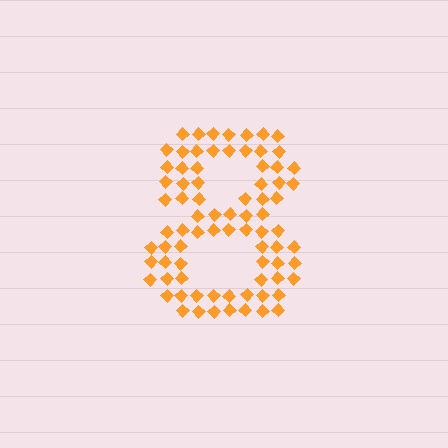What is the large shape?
The large shape is the digit 8.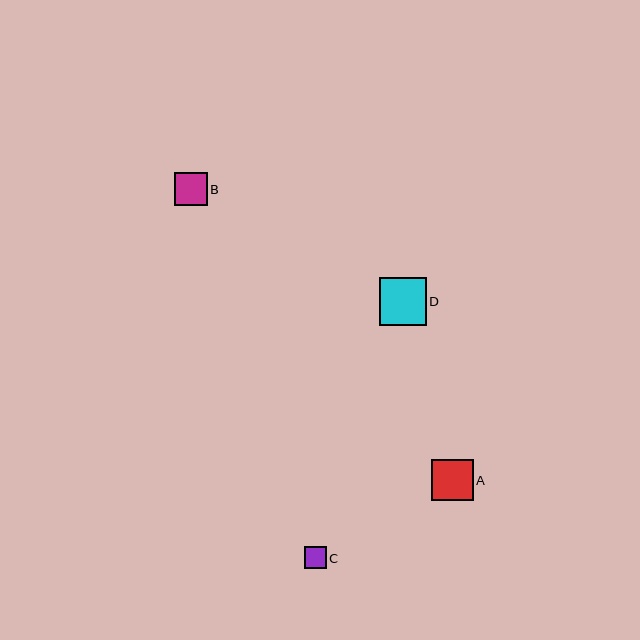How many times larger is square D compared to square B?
Square D is approximately 1.4 times the size of square B.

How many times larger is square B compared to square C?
Square B is approximately 1.5 times the size of square C.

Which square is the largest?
Square D is the largest with a size of approximately 47 pixels.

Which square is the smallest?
Square C is the smallest with a size of approximately 22 pixels.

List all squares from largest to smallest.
From largest to smallest: D, A, B, C.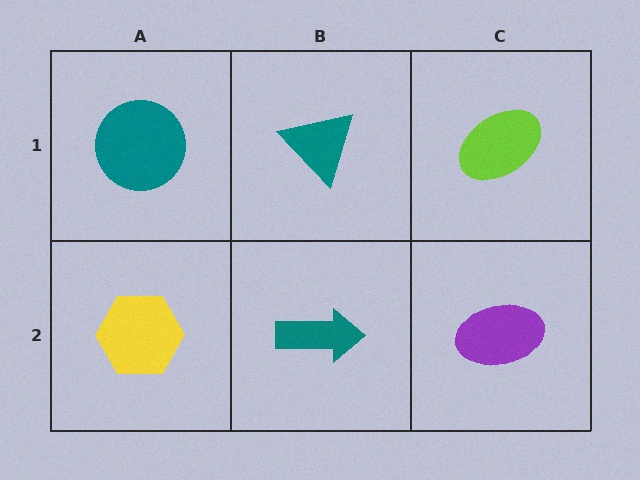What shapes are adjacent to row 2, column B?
A teal triangle (row 1, column B), a yellow hexagon (row 2, column A), a purple ellipse (row 2, column C).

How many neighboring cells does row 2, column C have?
2.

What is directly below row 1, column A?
A yellow hexagon.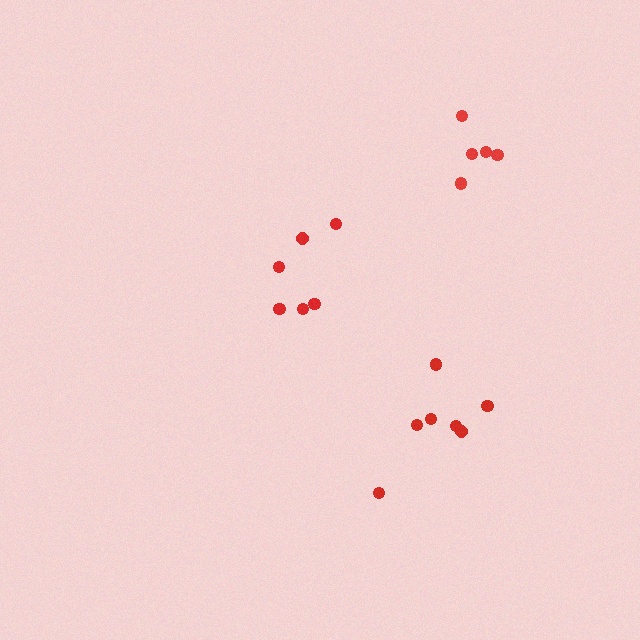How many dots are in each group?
Group 1: 6 dots, Group 2: 5 dots, Group 3: 7 dots (18 total).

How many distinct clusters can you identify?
There are 3 distinct clusters.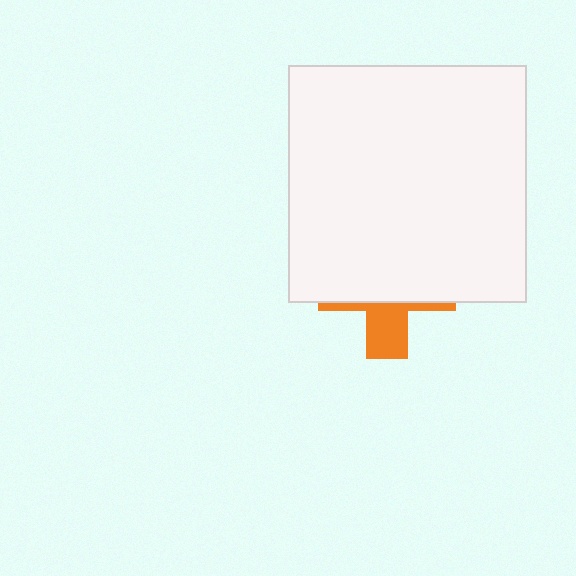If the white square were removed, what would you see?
You would see the complete orange cross.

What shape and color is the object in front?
The object in front is a white square.